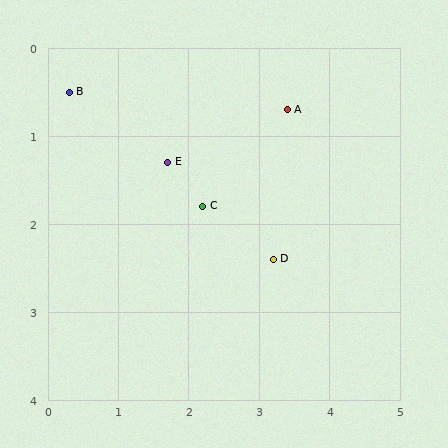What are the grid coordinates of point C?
Point C is at approximately (2.2, 1.8).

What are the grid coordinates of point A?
Point A is at approximately (3.4, 0.7).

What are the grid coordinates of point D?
Point D is at approximately (3.2, 2.4).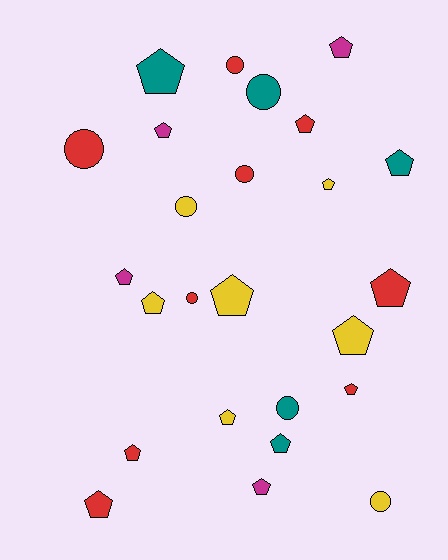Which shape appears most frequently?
Pentagon, with 17 objects.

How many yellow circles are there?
There are 2 yellow circles.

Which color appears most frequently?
Red, with 9 objects.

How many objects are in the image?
There are 25 objects.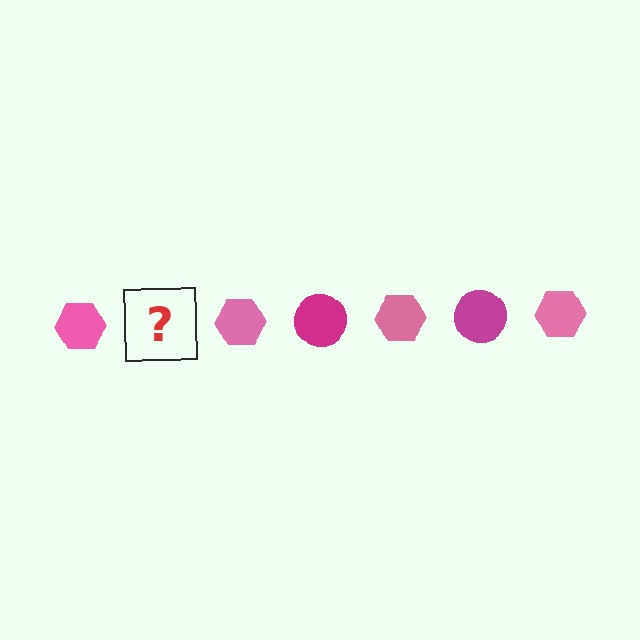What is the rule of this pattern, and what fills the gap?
The rule is that the pattern alternates between pink hexagon and magenta circle. The gap should be filled with a magenta circle.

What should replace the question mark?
The question mark should be replaced with a magenta circle.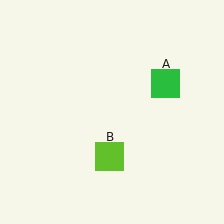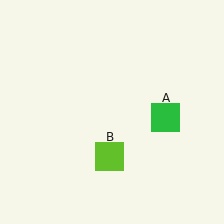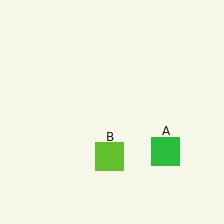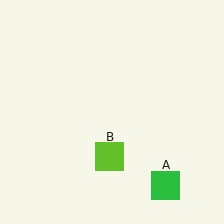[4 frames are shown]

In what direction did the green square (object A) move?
The green square (object A) moved down.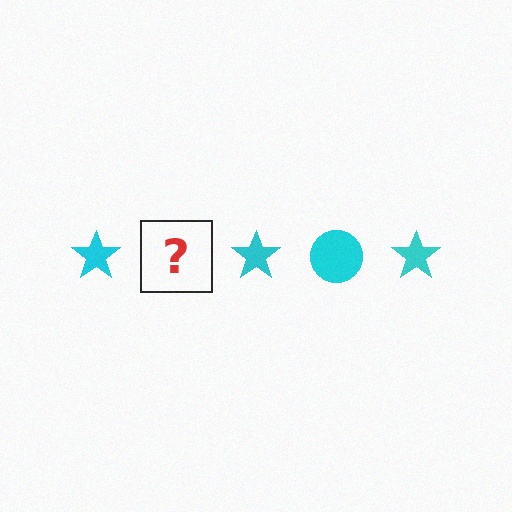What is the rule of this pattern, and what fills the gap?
The rule is that the pattern cycles through star, circle shapes in cyan. The gap should be filled with a cyan circle.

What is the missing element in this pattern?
The missing element is a cyan circle.